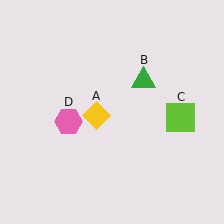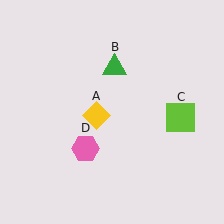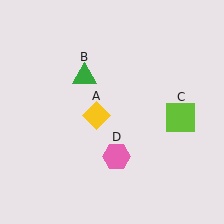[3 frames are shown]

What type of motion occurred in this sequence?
The green triangle (object B), pink hexagon (object D) rotated counterclockwise around the center of the scene.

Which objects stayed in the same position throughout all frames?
Yellow diamond (object A) and lime square (object C) remained stationary.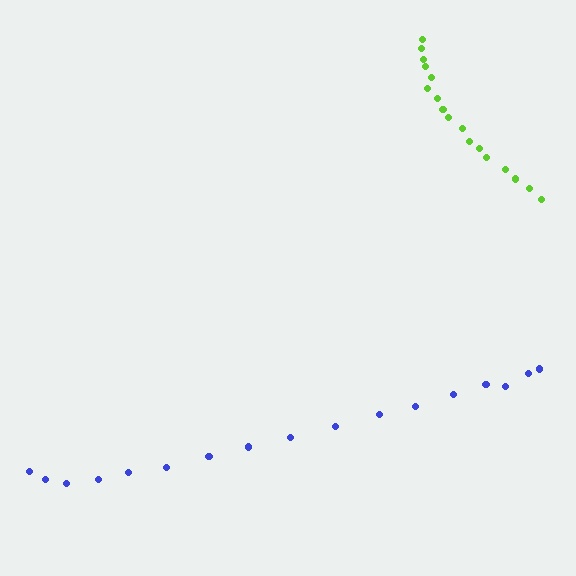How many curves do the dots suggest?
There are 2 distinct paths.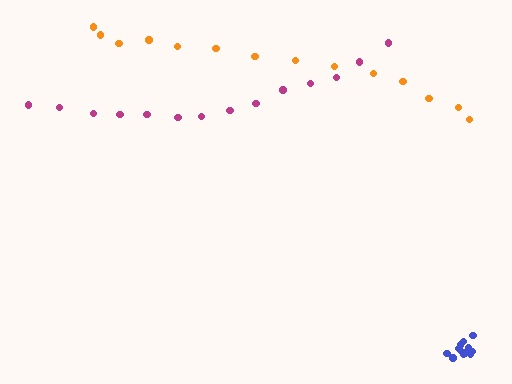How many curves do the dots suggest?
There are 3 distinct paths.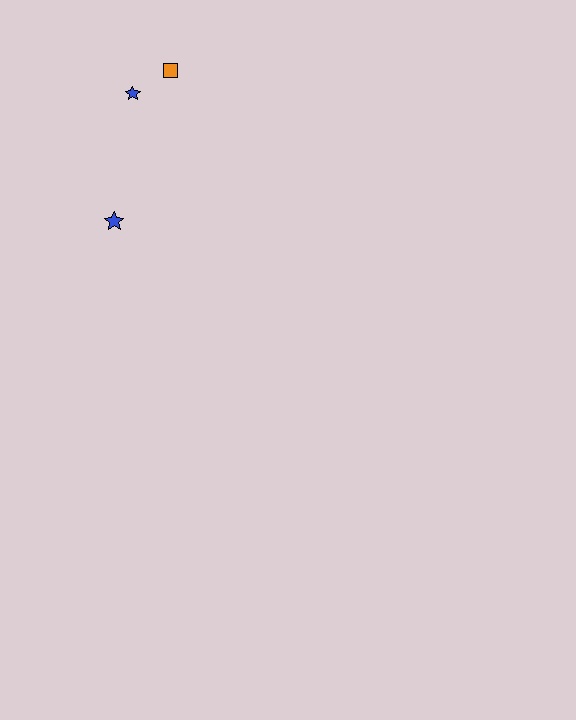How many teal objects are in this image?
There are no teal objects.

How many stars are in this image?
There are 2 stars.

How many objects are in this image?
There are 3 objects.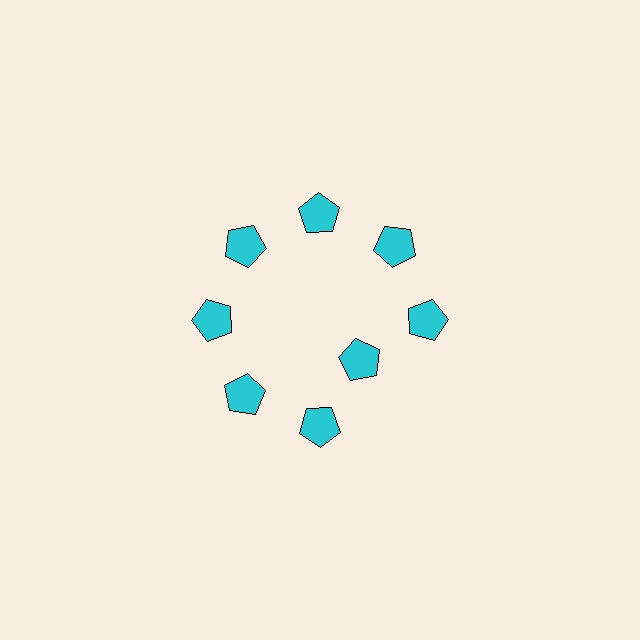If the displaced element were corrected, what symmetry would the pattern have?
It would have 8-fold rotational symmetry — the pattern would map onto itself every 45 degrees.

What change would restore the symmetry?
The symmetry would be restored by moving it outward, back onto the ring so that all 8 pentagons sit at equal angles and equal distance from the center.